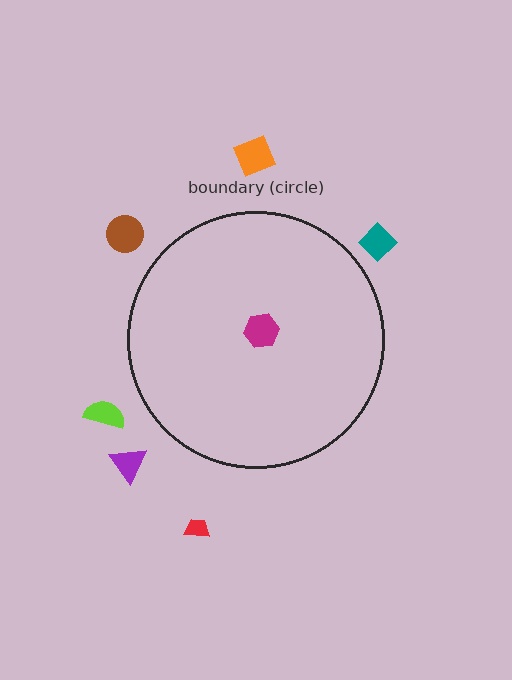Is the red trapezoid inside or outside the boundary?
Outside.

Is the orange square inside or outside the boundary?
Outside.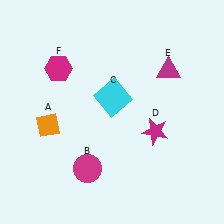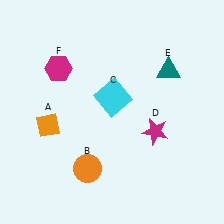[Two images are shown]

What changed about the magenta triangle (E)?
In Image 1, E is magenta. In Image 2, it changed to teal.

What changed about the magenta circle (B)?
In Image 1, B is magenta. In Image 2, it changed to orange.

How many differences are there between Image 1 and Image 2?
There are 2 differences between the two images.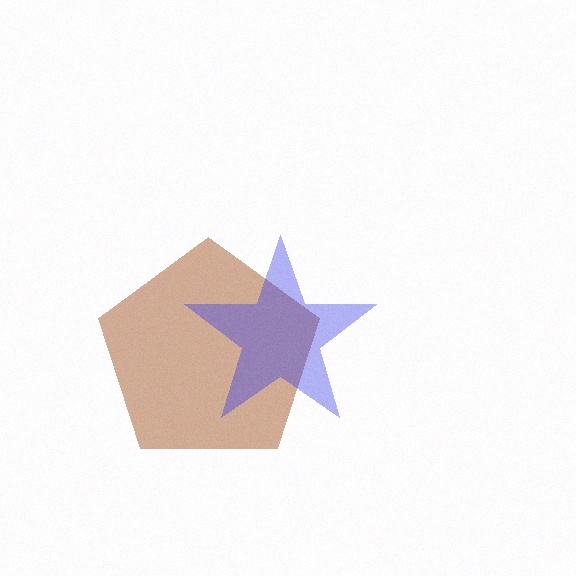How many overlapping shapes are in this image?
There are 2 overlapping shapes in the image.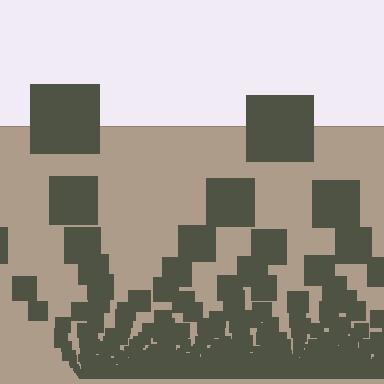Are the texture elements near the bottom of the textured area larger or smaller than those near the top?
Smaller. The gradient is inverted — elements near the bottom are smaller and denser.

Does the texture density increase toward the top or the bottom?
Density increases toward the bottom.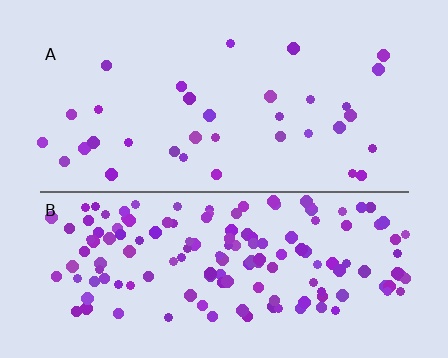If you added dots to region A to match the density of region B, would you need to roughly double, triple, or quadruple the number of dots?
Approximately quadruple.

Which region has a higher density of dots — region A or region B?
B (the bottom).